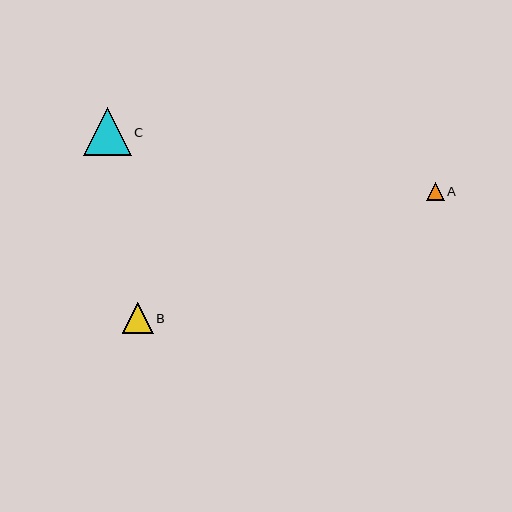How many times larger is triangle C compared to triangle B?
Triangle C is approximately 1.5 times the size of triangle B.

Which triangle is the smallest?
Triangle A is the smallest with a size of approximately 18 pixels.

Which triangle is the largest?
Triangle C is the largest with a size of approximately 47 pixels.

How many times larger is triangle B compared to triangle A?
Triangle B is approximately 1.7 times the size of triangle A.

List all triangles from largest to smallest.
From largest to smallest: C, B, A.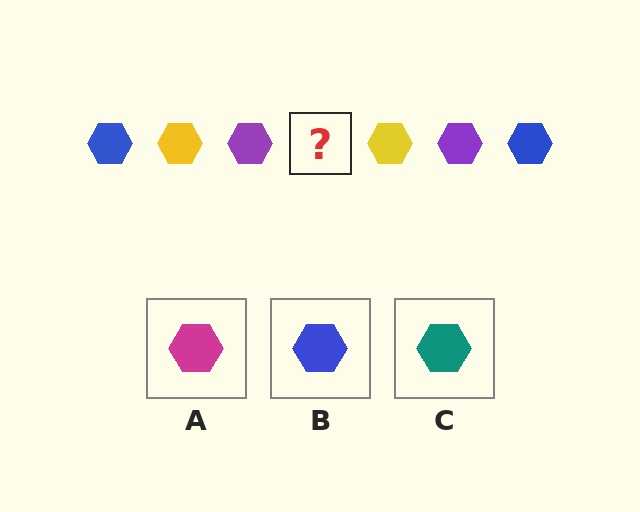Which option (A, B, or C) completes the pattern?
B.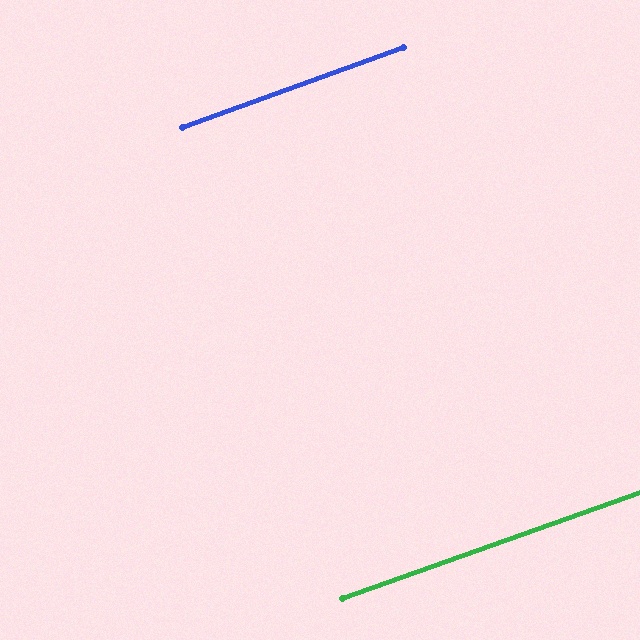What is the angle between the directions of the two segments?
Approximately 0 degrees.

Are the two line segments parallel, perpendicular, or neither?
Parallel — their directions differ by only 0.4°.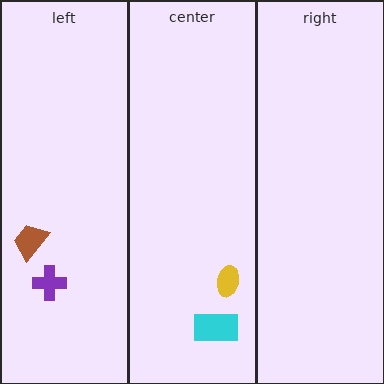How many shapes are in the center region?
2.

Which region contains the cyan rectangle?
The center region.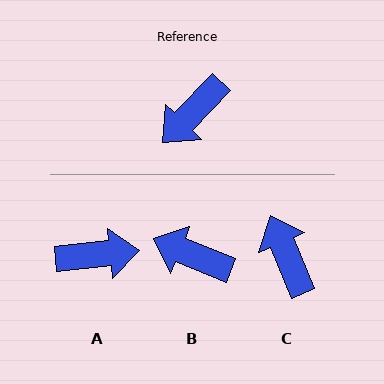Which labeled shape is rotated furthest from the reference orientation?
A, about 140 degrees away.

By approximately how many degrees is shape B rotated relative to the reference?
Approximately 69 degrees clockwise.